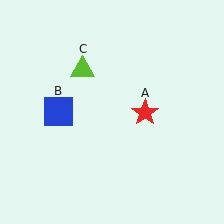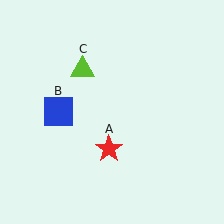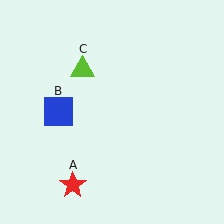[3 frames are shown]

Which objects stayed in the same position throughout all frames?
Blue square (object B) and lime triangle (object C) remained stationary.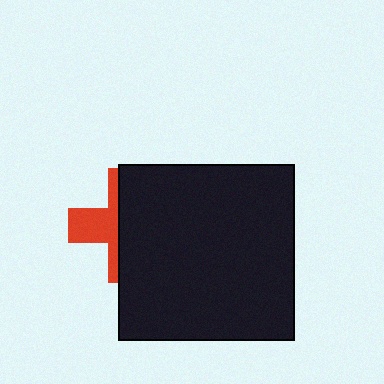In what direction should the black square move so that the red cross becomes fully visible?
The black square should move right. That is the shortest direction to clear the overlap and leave the red cross fully visible.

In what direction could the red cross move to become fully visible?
The red cross could move left. That would shift it out from behind the black square entirely.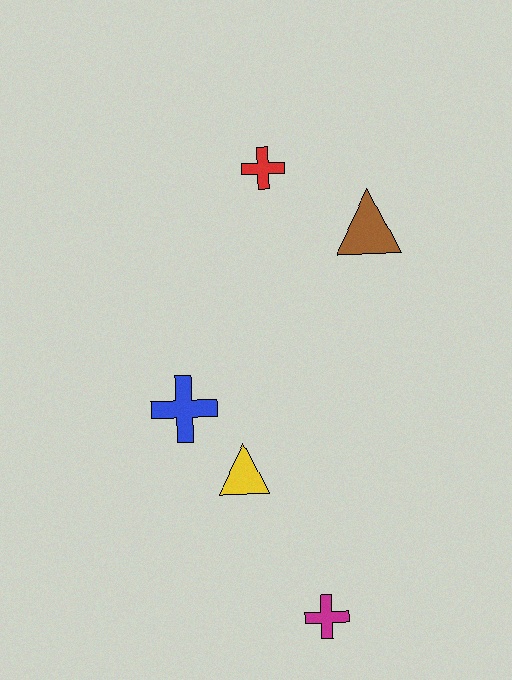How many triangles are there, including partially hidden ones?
There are 2 triangles.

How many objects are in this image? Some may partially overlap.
There are 5 objects.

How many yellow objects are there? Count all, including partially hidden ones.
There is 1 yellow object.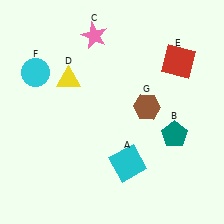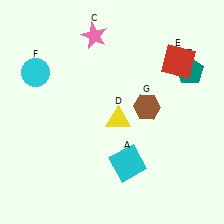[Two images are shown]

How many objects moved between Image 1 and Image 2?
2 objects moved between the two images.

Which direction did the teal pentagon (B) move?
The teal pentagon (B) moved up.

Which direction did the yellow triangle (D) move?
The yellow triangle (D) moved right.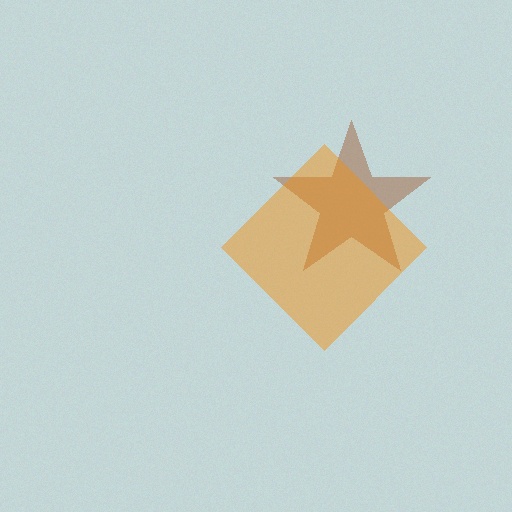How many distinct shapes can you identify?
There are 2 distinct shapes: a brown star, an orange diamond.